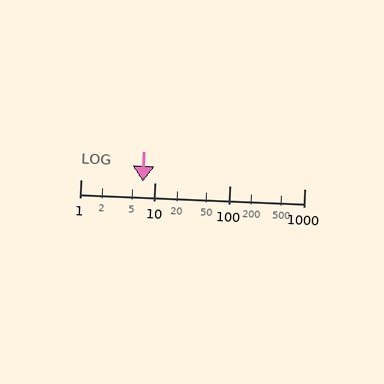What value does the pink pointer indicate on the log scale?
The pointer indicates approximately 6.9.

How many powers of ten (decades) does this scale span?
The scale spans 3 decades, from 1 to 1000.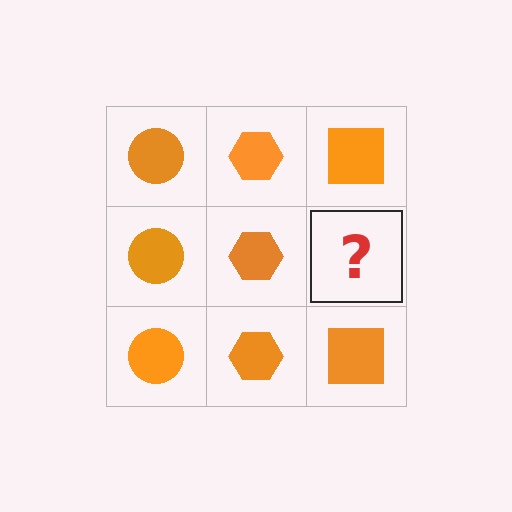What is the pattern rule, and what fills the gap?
The rule is that each column has a consistent shape. The gap should be filled with an orange square.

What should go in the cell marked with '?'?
The missing cell should contain an orange square.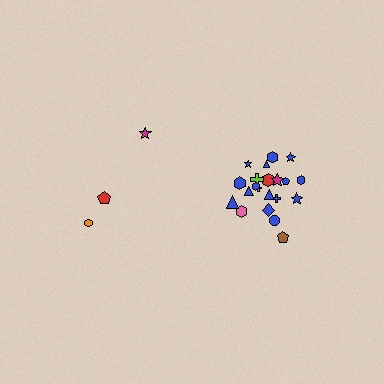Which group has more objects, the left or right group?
The right group.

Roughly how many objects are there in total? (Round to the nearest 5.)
Roughly 25 objects in total.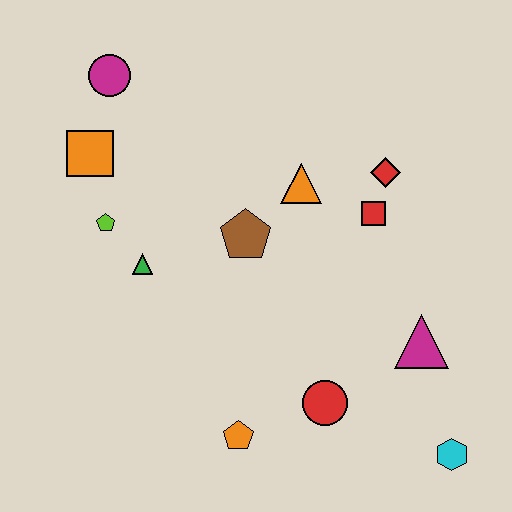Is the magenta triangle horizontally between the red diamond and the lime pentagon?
No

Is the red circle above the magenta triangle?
No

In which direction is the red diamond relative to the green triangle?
The red diamond is to the right of the green triangle.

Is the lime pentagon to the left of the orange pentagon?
Yes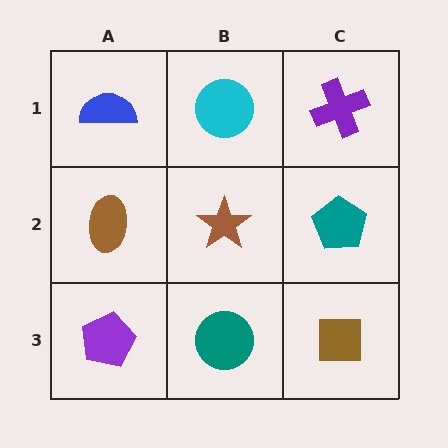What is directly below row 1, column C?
A teal pentagon.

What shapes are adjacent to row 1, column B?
A brown star (row 2, column B), a blue semicircle (row 1, column A), a purple cross (row 1, column C).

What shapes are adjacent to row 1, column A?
A brown ellipse (row 2, column A), a cyan circle (row 1, column B).